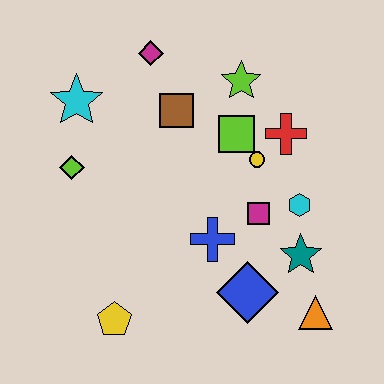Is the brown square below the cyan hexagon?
No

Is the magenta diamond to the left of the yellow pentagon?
No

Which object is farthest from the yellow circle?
The yellow pentagon is farthest from the yellow circle.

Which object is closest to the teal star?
The cyan hexagon is closest to the teal star.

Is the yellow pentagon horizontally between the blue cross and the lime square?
No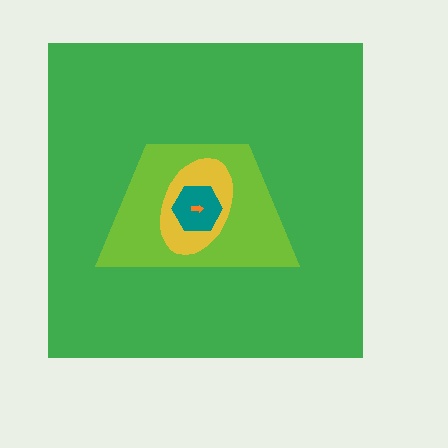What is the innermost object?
The orange arrow.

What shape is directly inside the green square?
The lime trapezoid.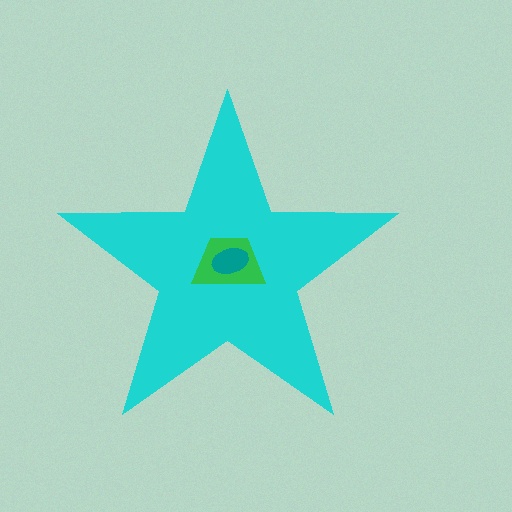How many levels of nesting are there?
3.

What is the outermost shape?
The cyan star.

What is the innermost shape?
The teal ellipse.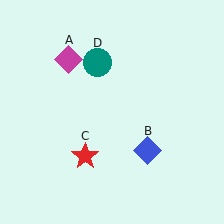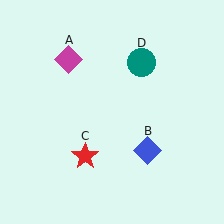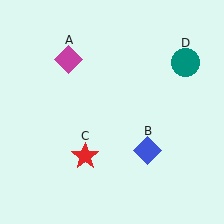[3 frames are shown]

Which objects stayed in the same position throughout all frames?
Magenta diamond (object A) and blue diamond (object B) and red star (object C) remained stationary.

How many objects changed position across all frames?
1 object changed position: teal circle (object D).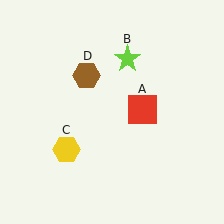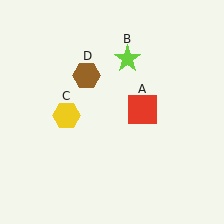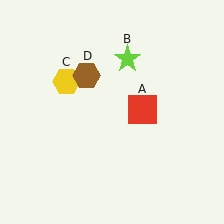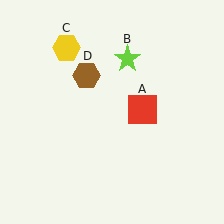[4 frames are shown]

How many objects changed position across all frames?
1 object changed position: yellow hexagon (object C).